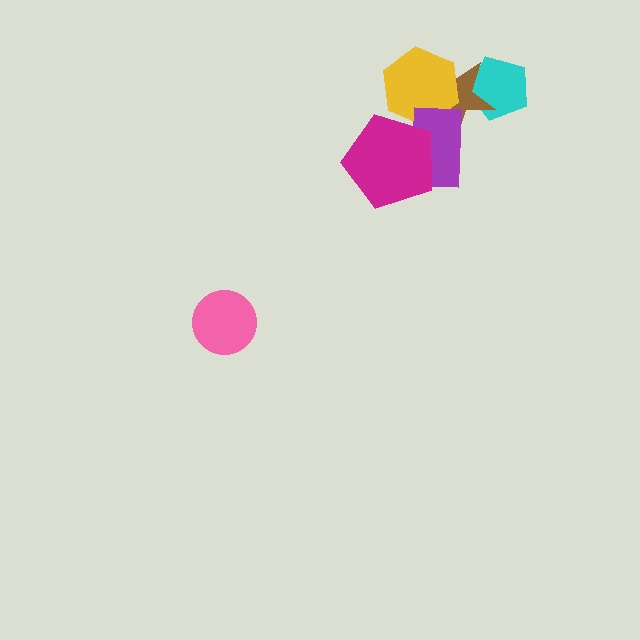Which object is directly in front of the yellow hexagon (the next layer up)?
The purple rectangle is directly in front of the yellow hexagon.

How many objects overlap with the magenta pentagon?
2 objects overlap with the magenta pentagon.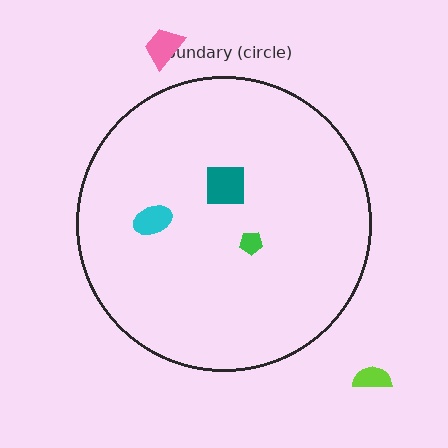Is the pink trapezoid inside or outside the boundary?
Outside.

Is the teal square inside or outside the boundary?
Inside.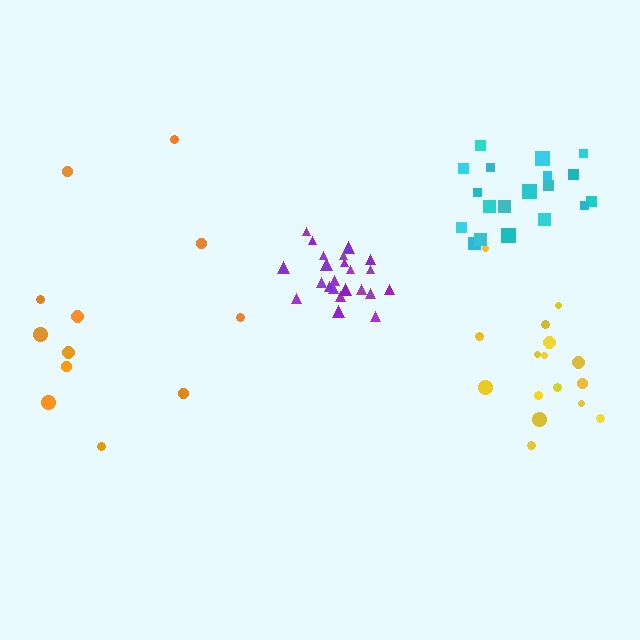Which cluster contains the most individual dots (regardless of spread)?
Purple (23).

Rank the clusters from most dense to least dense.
purple, cyan, yellow, orange.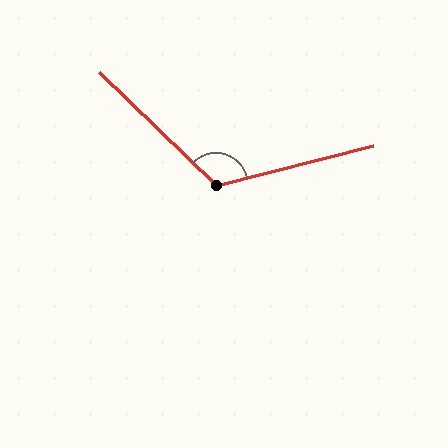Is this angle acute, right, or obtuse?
It is obtuse.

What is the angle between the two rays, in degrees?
Approximately 122 degrees.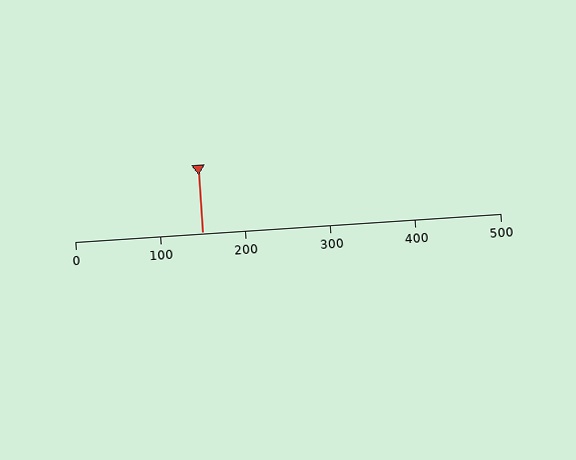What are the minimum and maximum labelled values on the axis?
The axis runs from 0 to 500.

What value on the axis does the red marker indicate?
The marker indicates approximately 150.